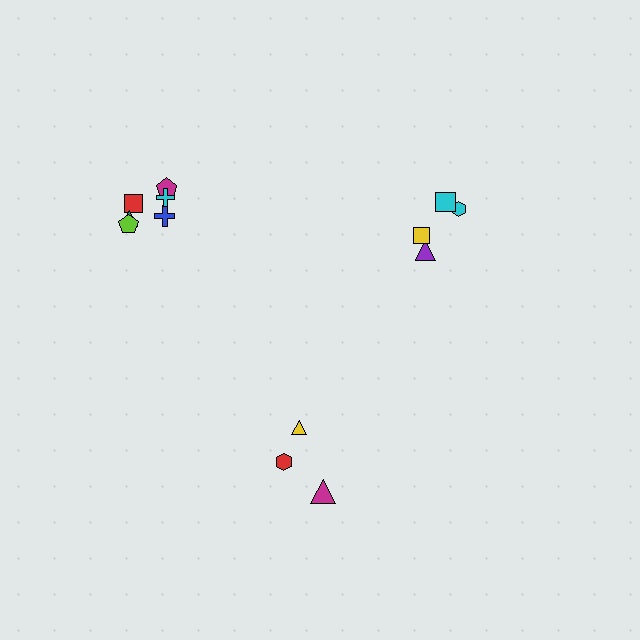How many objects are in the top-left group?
There are 6 objects.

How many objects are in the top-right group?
There are 4 objects.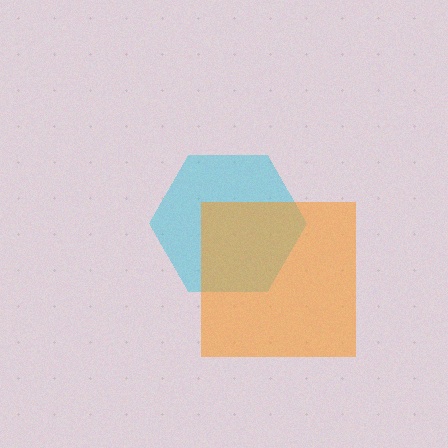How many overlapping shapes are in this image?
There are 2 overlapping shapes in the image.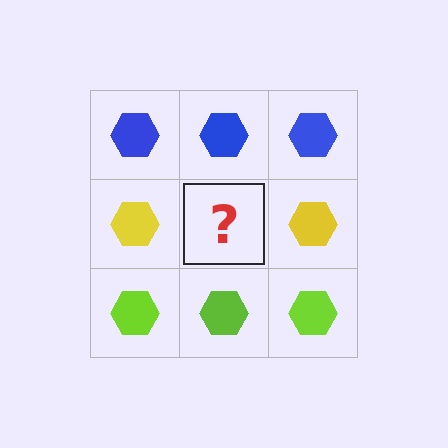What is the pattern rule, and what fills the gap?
The rule is that each row has a consistent color. The gap should be filled with a yellow hexagon.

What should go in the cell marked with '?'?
The missing cell should contain a yellow hexagon.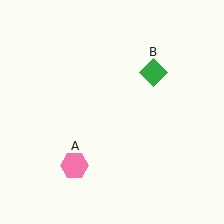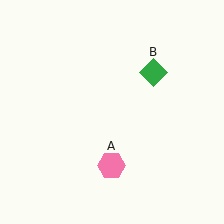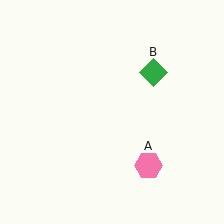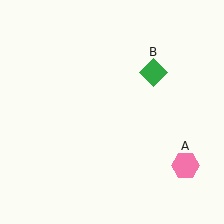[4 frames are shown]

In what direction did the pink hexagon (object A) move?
The pink hexagon (object A) moved right.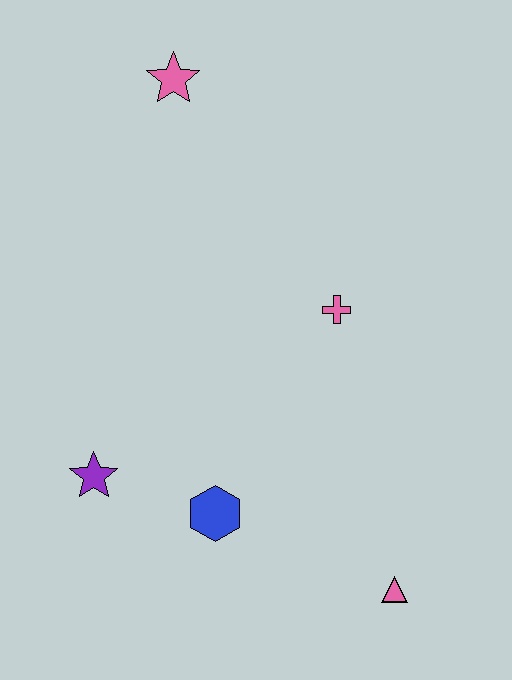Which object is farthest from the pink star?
The pink triangle is farthest from the pink star.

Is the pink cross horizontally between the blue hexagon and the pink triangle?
Yes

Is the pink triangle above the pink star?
No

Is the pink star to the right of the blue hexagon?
No